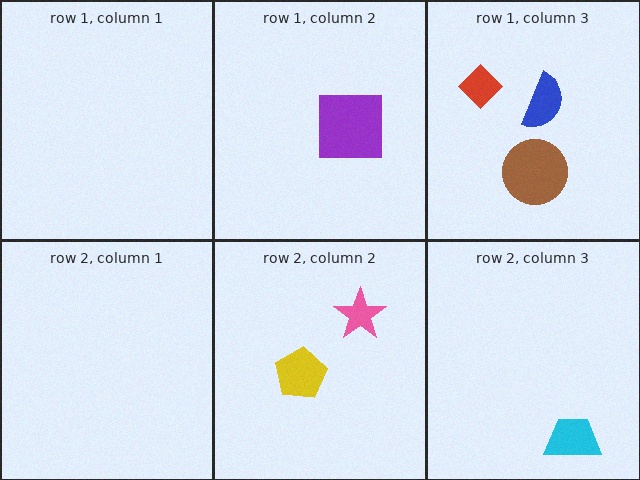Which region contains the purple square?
The row 1, column 2 region.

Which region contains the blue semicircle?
The row 1, column 3 region.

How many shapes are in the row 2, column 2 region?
2.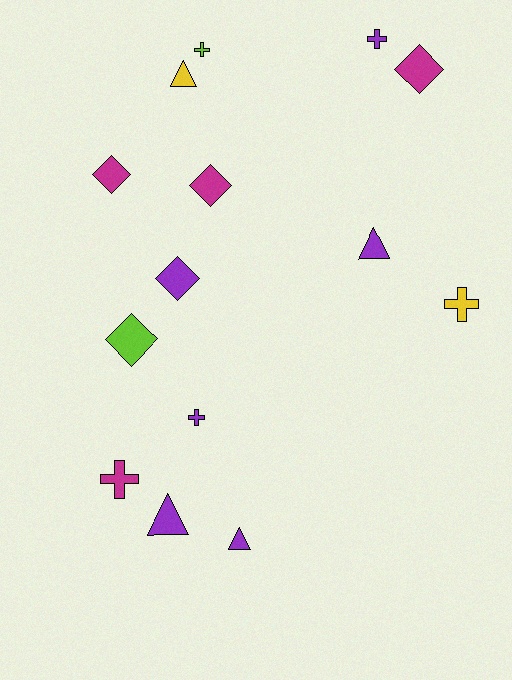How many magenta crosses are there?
There is 1 magenta cross.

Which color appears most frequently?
Purple, with 6 objects.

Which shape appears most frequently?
Cross, with 5 objects.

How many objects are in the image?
There are 14 objects.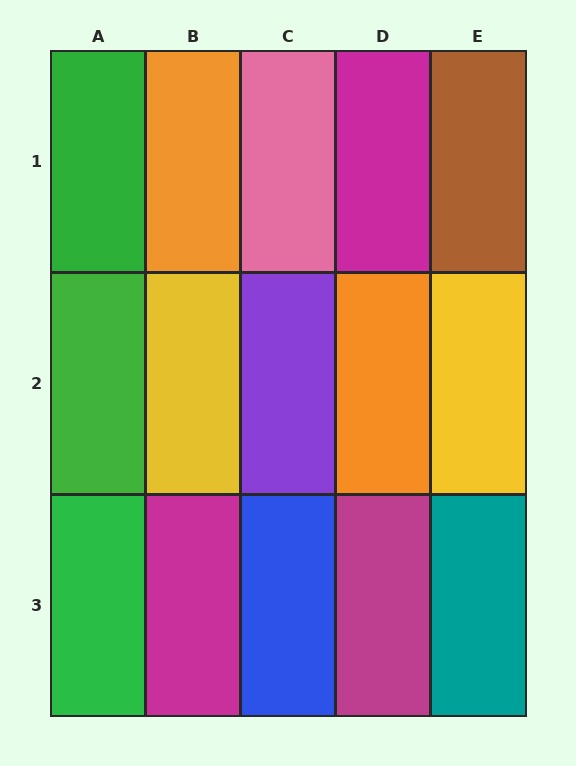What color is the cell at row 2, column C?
Purple.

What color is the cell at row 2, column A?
Green.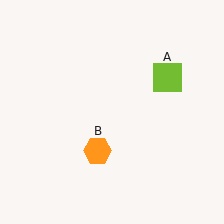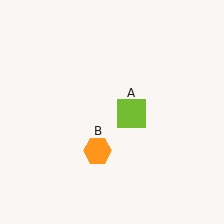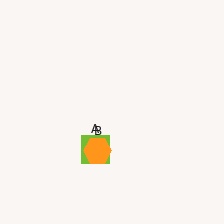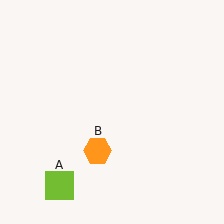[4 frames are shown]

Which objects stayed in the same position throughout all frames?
Orange hexagon (object B) remained stationary.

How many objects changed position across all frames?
1 object changed position: lime square (object A).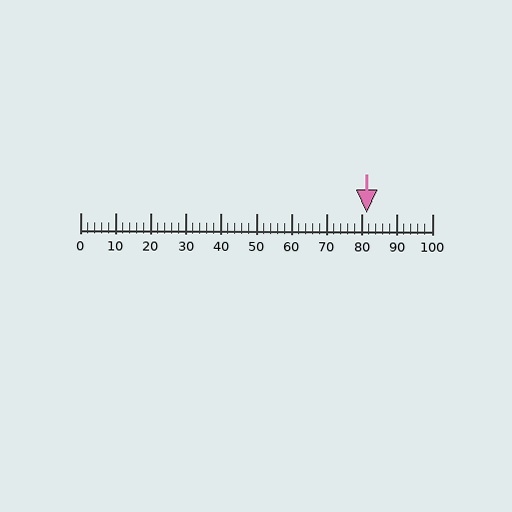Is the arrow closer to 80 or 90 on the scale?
The arrow is closer to 80.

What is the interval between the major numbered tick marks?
The major tick marks are spaced 10 units apart.